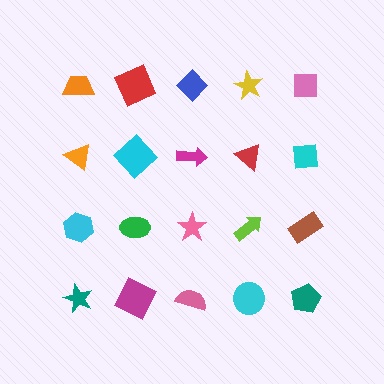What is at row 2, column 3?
A magenta arrow.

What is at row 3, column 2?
A green ellipse.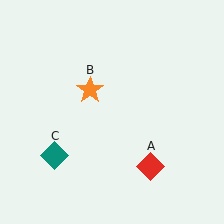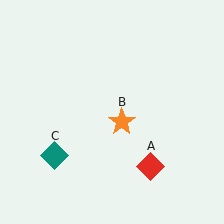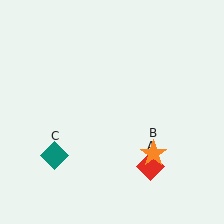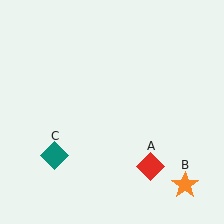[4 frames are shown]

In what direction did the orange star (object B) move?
The orange star (object B) moved down and to the right.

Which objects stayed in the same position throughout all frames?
Red diamond (object A) and teal diamond (object C) remained stationary.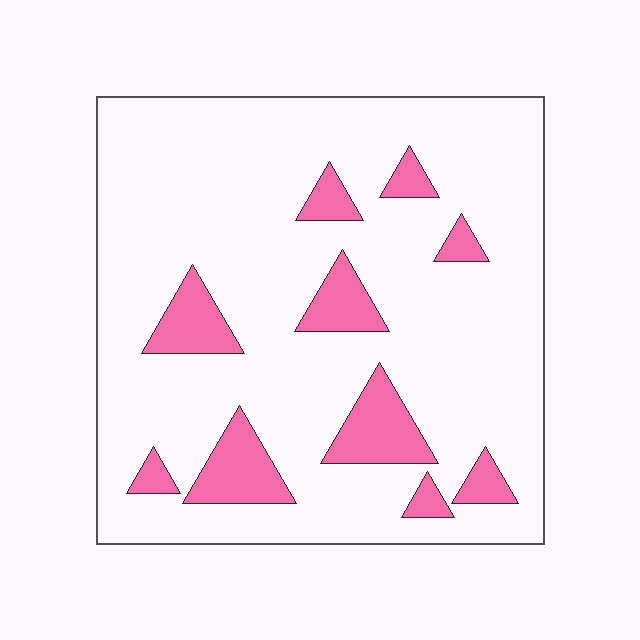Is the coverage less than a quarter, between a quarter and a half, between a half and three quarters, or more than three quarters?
Less than a quarter.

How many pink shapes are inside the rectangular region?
10.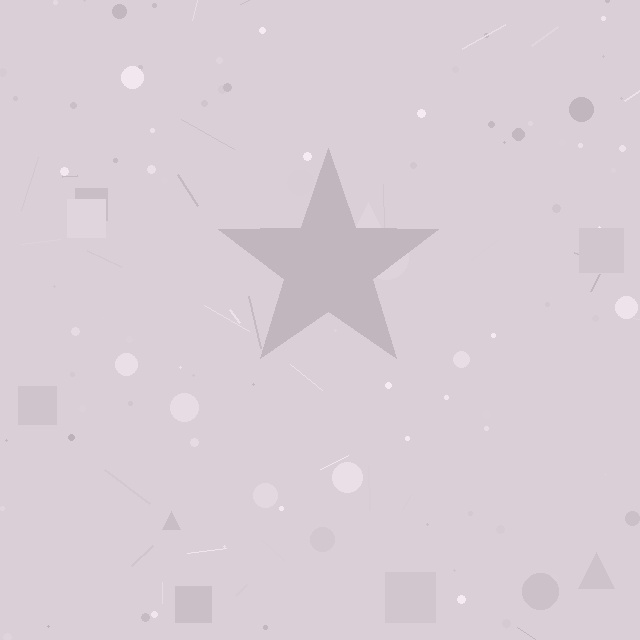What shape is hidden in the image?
A star is hidden in the image.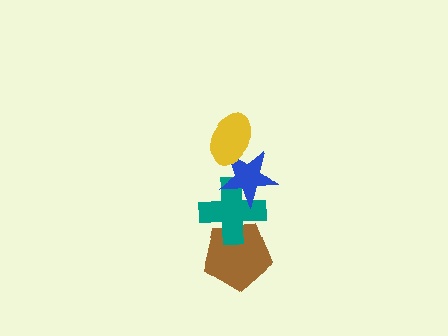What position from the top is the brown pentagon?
The brown pentagon is 4th from the top.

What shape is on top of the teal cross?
The blue star is on top of the teal cross.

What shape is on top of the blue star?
The yellow ellipse is on top of the blue star.